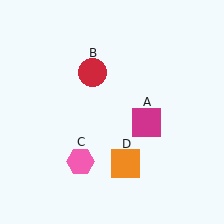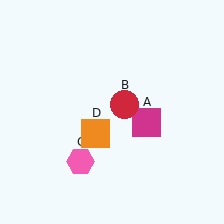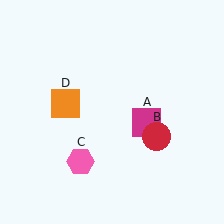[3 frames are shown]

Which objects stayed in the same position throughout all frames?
Magenta square (object A) and pink hexagon (object C) remained stationary.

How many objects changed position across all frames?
2 objects changed position: red circle (object B), orange square (object D).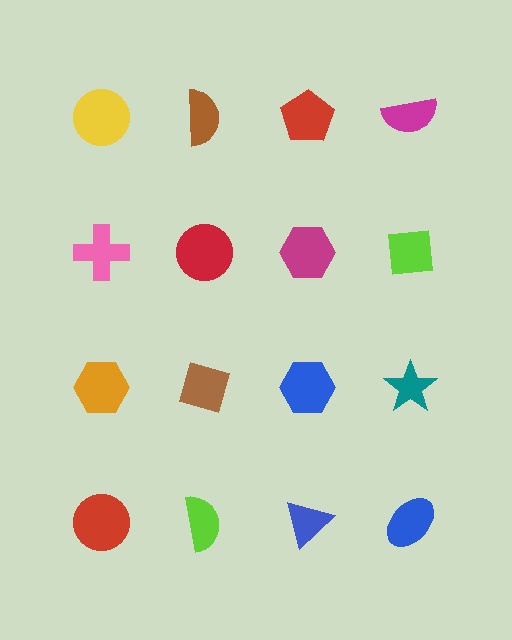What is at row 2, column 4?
A lime square.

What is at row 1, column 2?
A brown semicircle.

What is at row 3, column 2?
A brown diamond.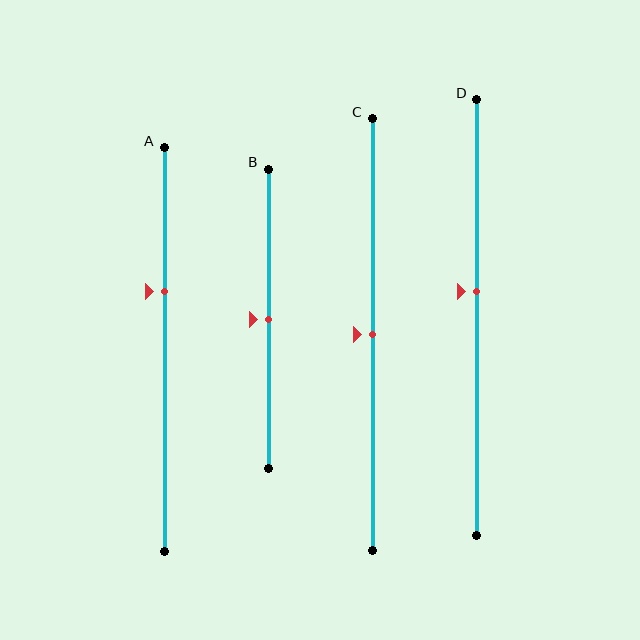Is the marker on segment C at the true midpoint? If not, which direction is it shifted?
Yes, the marker on segment C is at the true midpoint.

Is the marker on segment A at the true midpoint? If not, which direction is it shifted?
No, the marker on segment A is shifted upward by about 14% of the segment length.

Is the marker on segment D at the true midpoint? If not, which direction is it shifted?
No, the marker on segment D is shifted upward by about 6% of the segment length.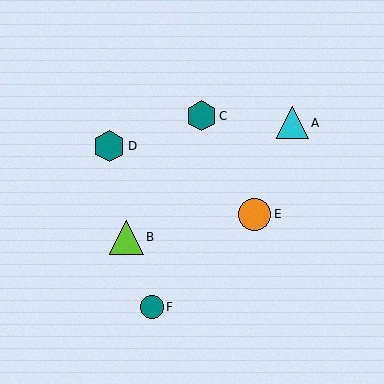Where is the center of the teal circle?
The center of the teal circle is at (152, 307).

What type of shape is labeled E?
Shape E is an orange circle.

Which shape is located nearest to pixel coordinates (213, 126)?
The teal hexagon (labeled C) at (201, 116) is nearest to that location.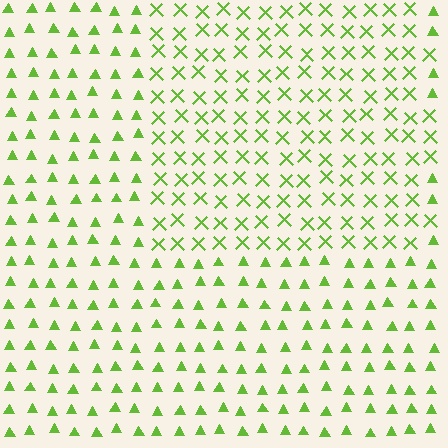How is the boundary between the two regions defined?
The boundary is defined by a change in element shape: X marks inside vs. triangles outside. All elements share the same color and spacing.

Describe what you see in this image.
The image is filled with small lime elements arranged in a uniform grid. A rectangle-shaped region contains X marks, while the surrounding area contains triangles. The boundary is defined purely by the change in element shape.